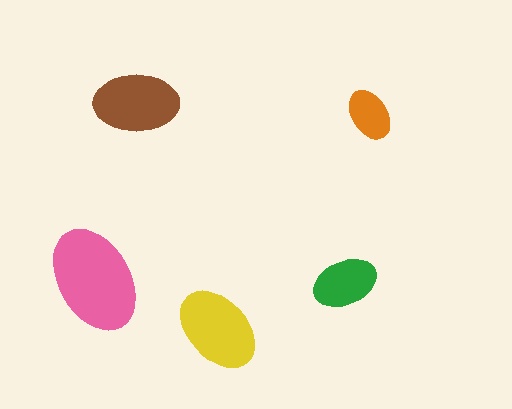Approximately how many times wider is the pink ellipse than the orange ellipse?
About 2 times wider.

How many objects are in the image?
There are 5 objects in the image.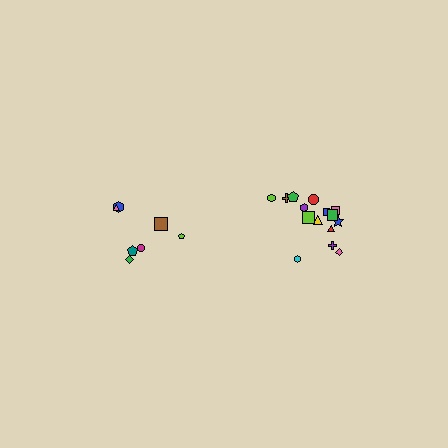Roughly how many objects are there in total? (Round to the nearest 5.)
Roughly 20 objects in total.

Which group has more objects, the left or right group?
The right group.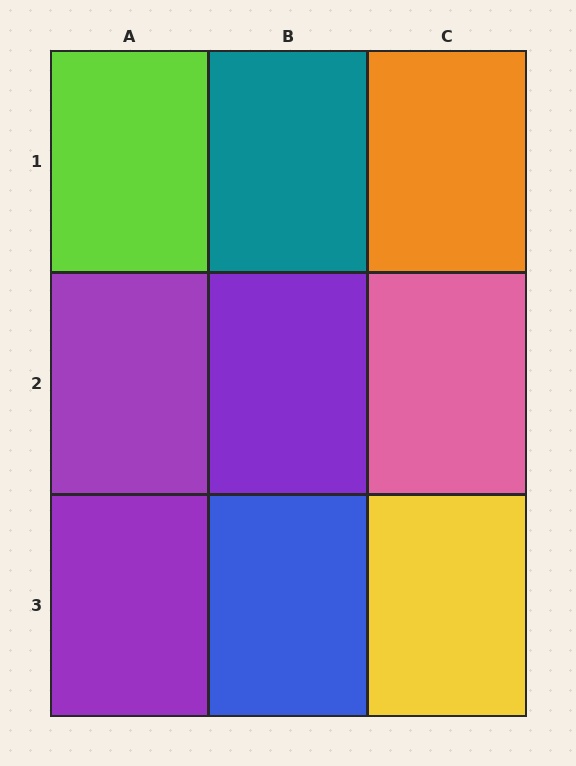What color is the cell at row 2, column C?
Pink.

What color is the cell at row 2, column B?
Purple.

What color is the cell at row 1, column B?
Teal.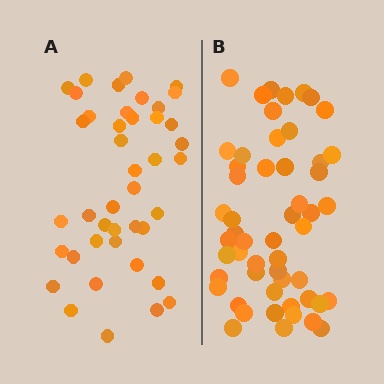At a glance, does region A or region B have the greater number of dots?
Region B (the right region) has more dots.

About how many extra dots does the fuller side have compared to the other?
Region B has roughly 12 or so more dots than region A.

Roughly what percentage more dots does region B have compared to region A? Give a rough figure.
About 25% more.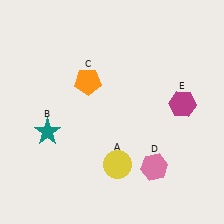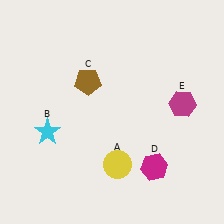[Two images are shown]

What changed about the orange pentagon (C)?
In Image 1, C is orange. In Image 2, it changed to brown.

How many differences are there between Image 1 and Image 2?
There are 3 differences between the two images.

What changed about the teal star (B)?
In Image 1, B is teal. In Image 2, it changed to cyan.